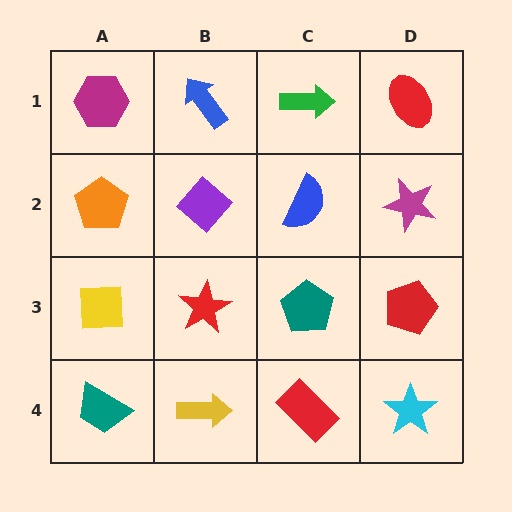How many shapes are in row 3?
4 shapes.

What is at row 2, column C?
A blue semicircle.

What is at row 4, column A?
A teal trapezoid.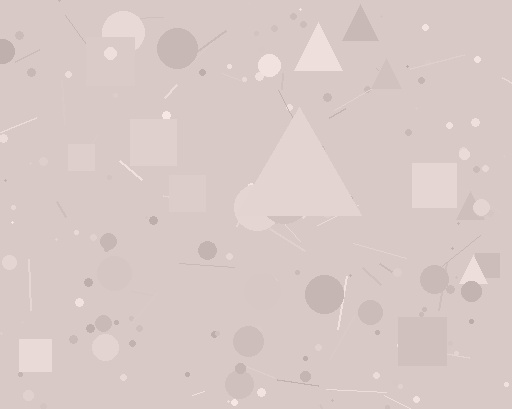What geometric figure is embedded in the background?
A triangle is embedded in the background.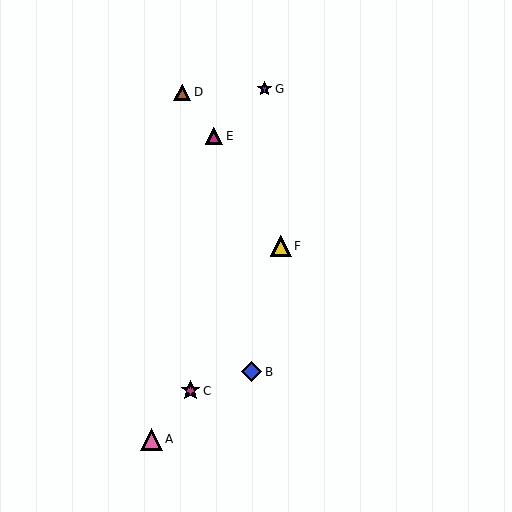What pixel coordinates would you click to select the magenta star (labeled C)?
Click at (190, 391) to select the magenta star C.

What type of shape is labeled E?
Shape E is a magenta triangle.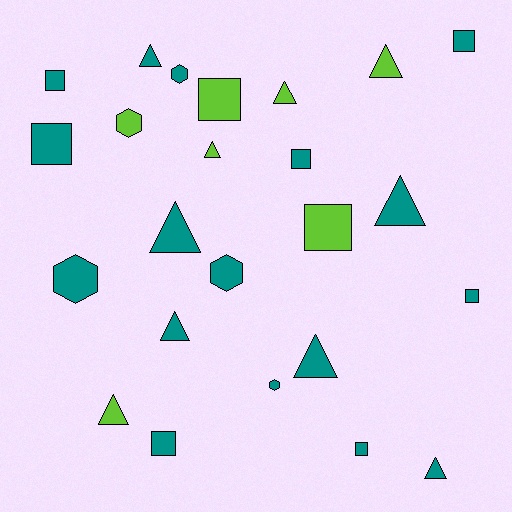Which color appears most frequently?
Teal, with 17 objects.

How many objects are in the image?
There are 24 objects.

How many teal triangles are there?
There are 6 teal triangles.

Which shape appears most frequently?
Triangle, with 10 objects.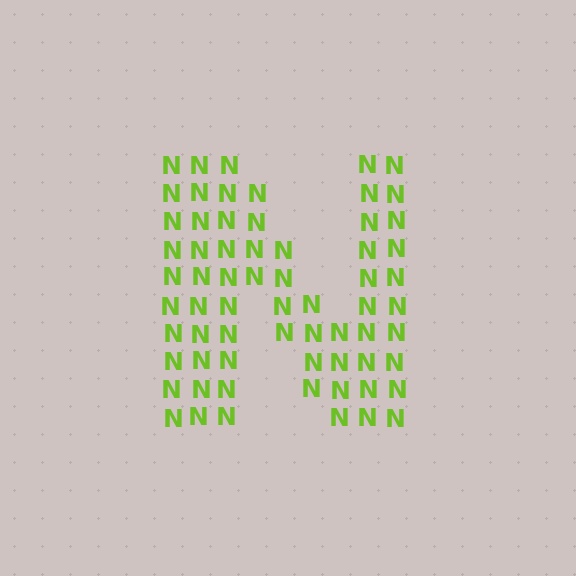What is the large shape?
The large shape is the letter N.